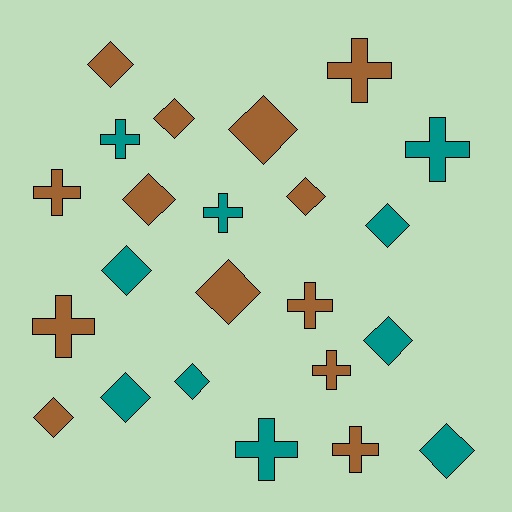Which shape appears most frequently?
Diamond, with 13 objects.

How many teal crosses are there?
There are 4 teal crosses.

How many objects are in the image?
There are 23 objects.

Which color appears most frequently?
Brown, with 13 objects.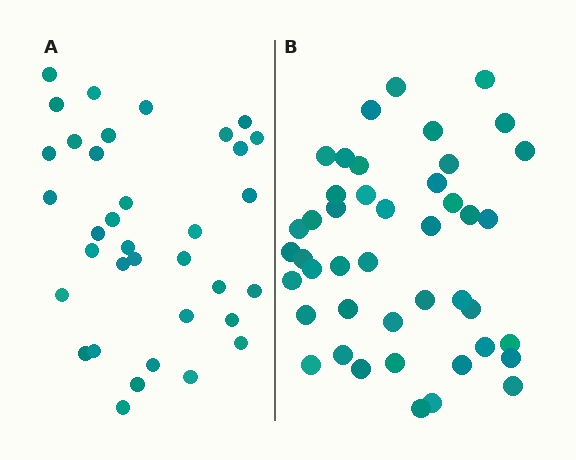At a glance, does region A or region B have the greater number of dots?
Region B (the right region) has more dots.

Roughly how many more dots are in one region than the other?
Region B has roughly 8 or so more dots than region A.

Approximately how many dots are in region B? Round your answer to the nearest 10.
About 40 dots. (The exact count is 44, which rounds to 40.)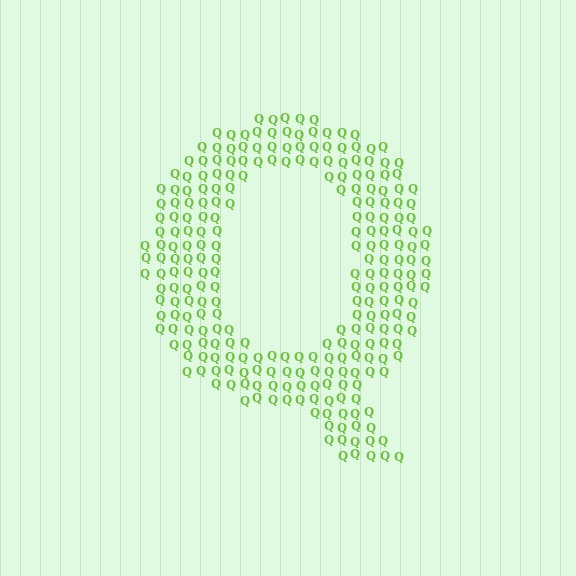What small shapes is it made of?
It is made of small letter Q's.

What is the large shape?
The large shape is the letter Q.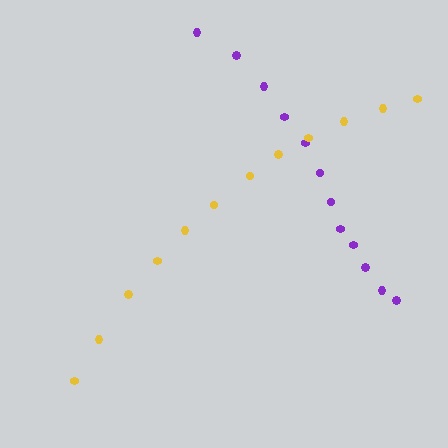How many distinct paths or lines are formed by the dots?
There are 2 distinct paths.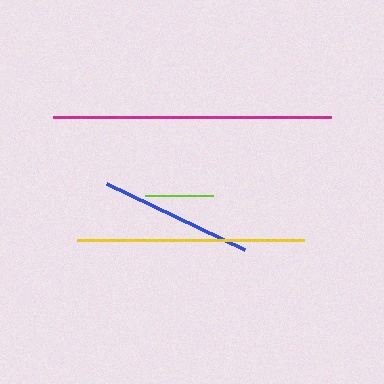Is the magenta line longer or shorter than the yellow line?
The magenta line is longer than the yellow line.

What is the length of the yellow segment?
The yellow segment is approximately 227 pixels long.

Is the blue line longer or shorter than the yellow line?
The yellow line is longer than the blue line.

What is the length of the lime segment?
The lime segment is approximately 68 pixels long.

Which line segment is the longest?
The magenta line is the longest at approximately 278 pixels.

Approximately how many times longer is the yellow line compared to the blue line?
The yellow line is approximately 1.5 times the length of the blue line.